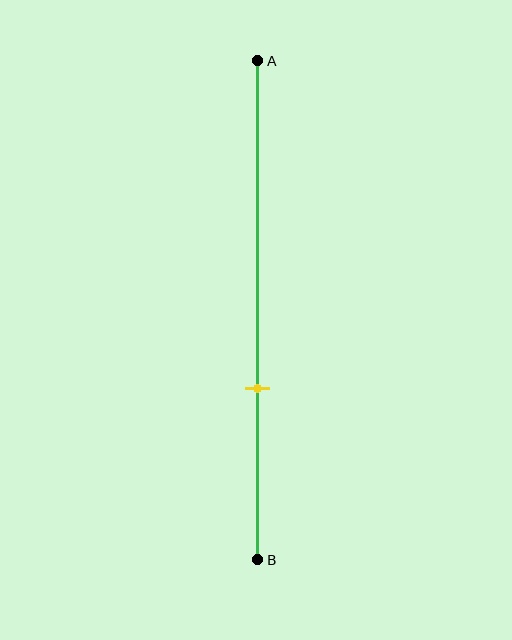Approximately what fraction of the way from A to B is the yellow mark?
The yellow mark is approximately 65% of the way from A to B.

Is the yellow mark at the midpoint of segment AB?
No, the mark is at about 65% from A, not at the 50% midpoint.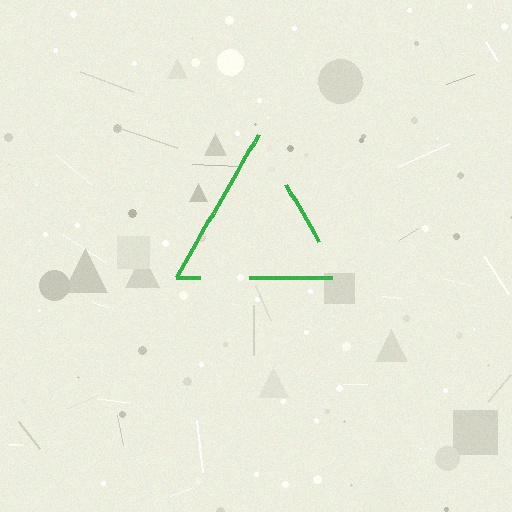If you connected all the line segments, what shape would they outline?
They would outline a triangle.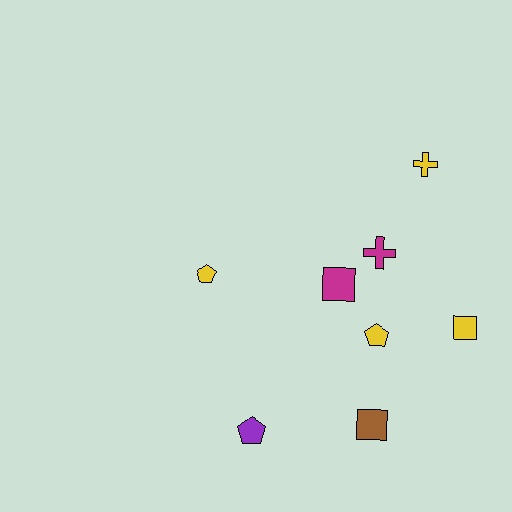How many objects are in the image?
There are 8 objects.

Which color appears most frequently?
Yellow, with 4 objects.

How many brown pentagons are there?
There are no brown pentagons.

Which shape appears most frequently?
Pentagon, with 3 objects.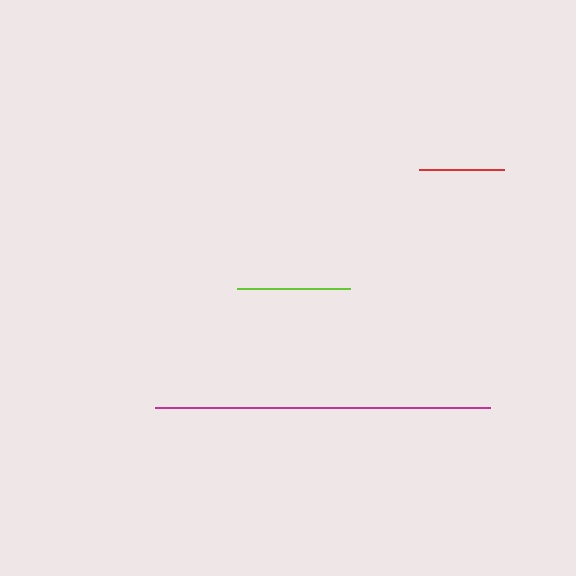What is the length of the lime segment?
The lime segment is approximately 113 pixels long.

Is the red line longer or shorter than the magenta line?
The magenta line is longer than the red line.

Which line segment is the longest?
The magenta line is the longest at approximately 335 pixels.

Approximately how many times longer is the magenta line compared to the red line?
The magenta line is approximately 3.9 times the length of the red line.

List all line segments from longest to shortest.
From longest to shortest: magenta, lime, red.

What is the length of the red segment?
The red segment is approximately 85 pixels long.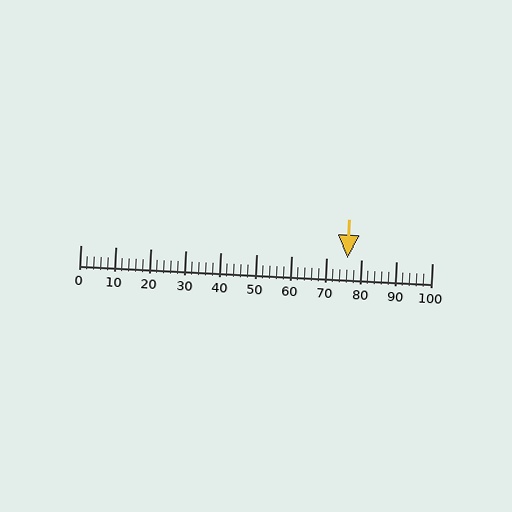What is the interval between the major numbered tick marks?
The major tick marks are spaced 10 units apart.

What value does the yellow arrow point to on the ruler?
The yellow arrow points to approximately 76.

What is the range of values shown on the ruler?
The ruler shows values from 0 to 100.